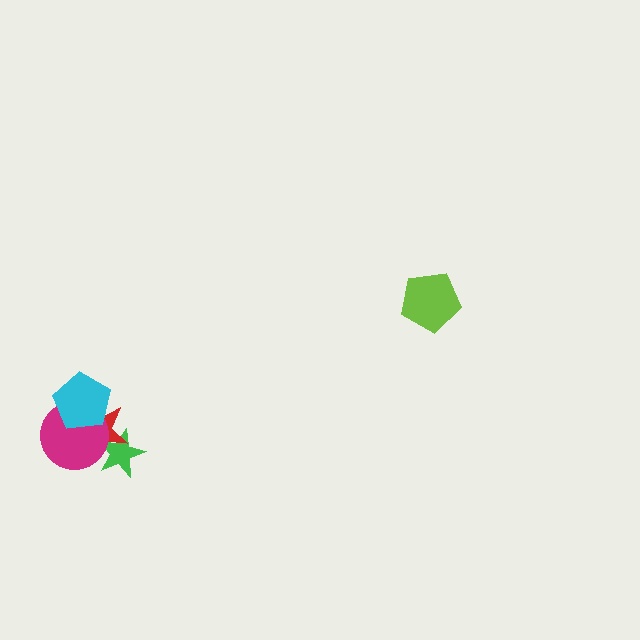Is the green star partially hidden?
Yes, it is partially covered by another shape.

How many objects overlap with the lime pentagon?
0 objects overlap with the lime pentagon.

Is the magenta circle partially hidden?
Yes, it is partially covered by another shape.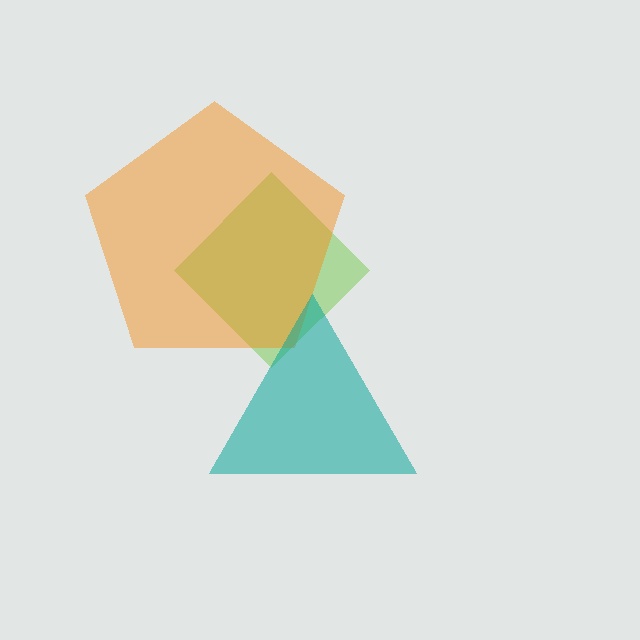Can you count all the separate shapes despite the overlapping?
Yes, there are 3 separate shapes.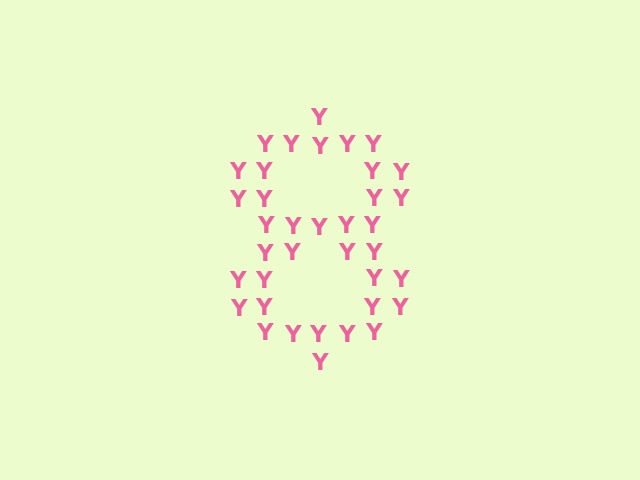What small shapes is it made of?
It is made of small letter Y's.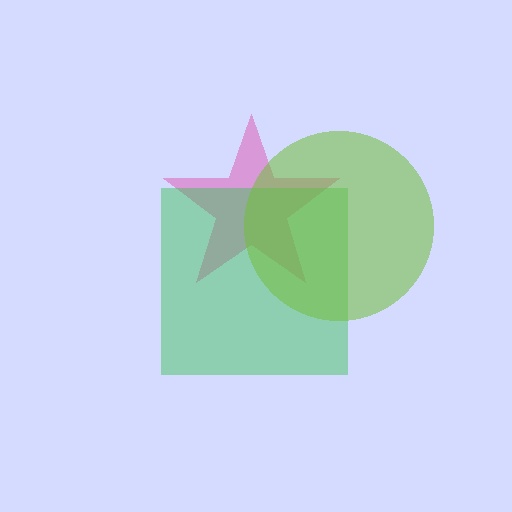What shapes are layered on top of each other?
The layered shapes are: a pink star, a green square, a lime circle.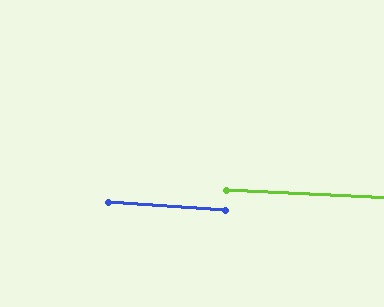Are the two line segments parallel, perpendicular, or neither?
Parallel — their directions differ by only 1.6°.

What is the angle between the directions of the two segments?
Approximately 2 degrees.